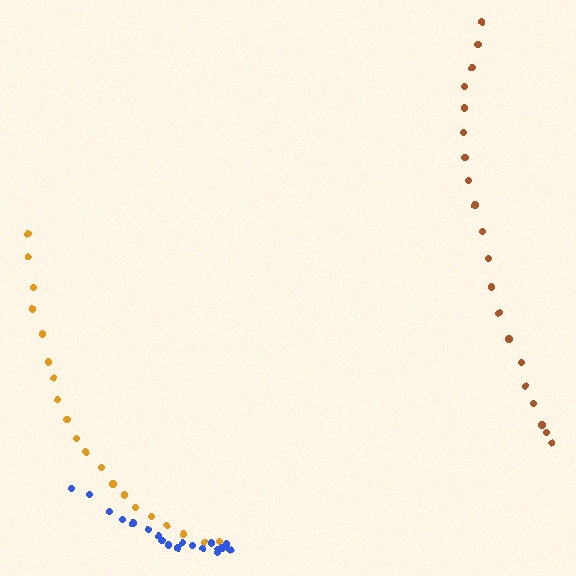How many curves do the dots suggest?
There are 3 distinct paths.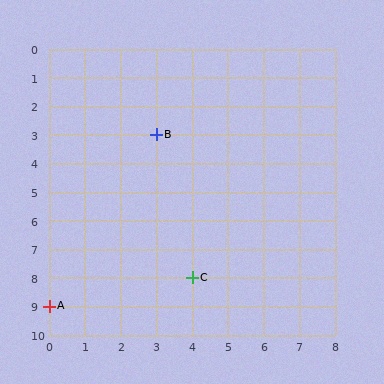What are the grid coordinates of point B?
Point B is at grid coordinates (3, 3).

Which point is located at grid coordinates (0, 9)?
Point A is at (0, 9).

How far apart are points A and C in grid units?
Points A and C are 4 columns and 1 row apart (about 4.1 grid units diagonally).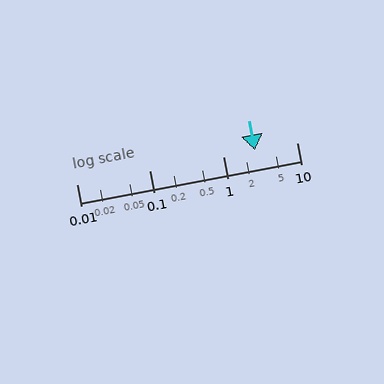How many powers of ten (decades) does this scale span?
The scale spans 3 decades, from 0.01 to 10.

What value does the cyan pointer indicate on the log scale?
The pointer indicates approximately 2.7.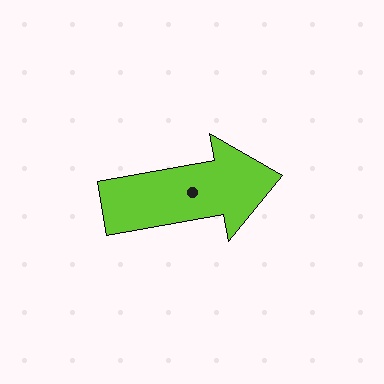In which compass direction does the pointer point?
East.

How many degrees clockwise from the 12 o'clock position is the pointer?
Approximately 80 degrees.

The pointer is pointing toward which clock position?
Roughly 3 o'clock.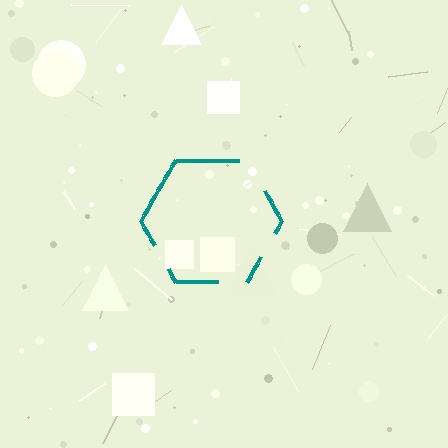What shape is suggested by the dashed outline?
The dashed outline suggests a hexagon.